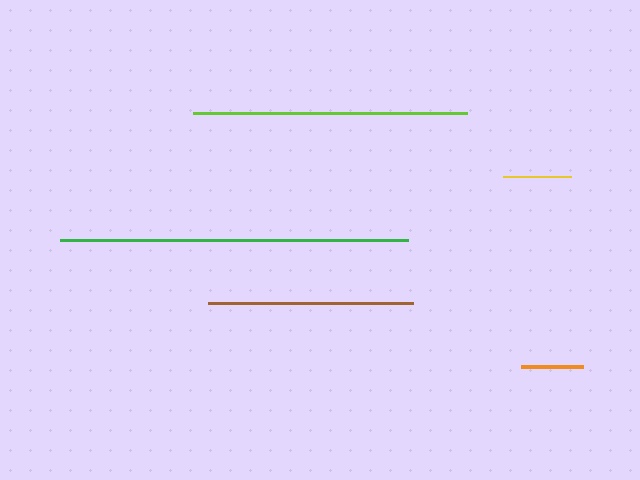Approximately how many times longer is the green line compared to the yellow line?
The green line is approximately 5.1 times the length of the yellow line.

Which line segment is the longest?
The green line is the longest at approximately 349 pixels.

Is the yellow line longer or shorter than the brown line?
The brown line is longer than the yellow line.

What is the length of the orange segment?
The orange segment is approximately 62 pixels long.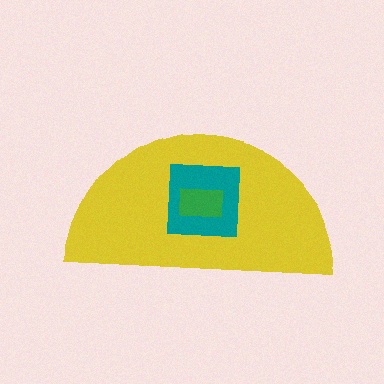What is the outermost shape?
The yellow semicircle.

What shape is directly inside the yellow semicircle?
The teal square.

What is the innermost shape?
The green rectangle.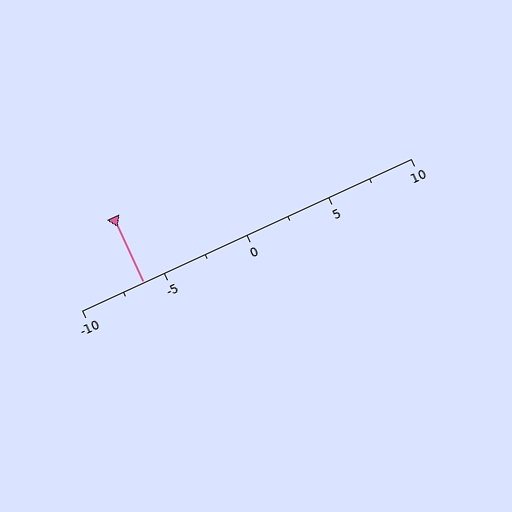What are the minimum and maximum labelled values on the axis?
The axis runs from -10 to 10.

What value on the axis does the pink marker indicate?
The marker indicates approximately -6.2.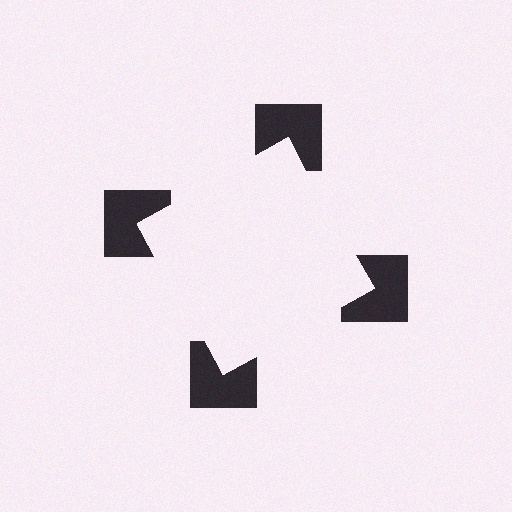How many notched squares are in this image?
There are 4 — one at each vertex of the illusory square.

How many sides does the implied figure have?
4 sides.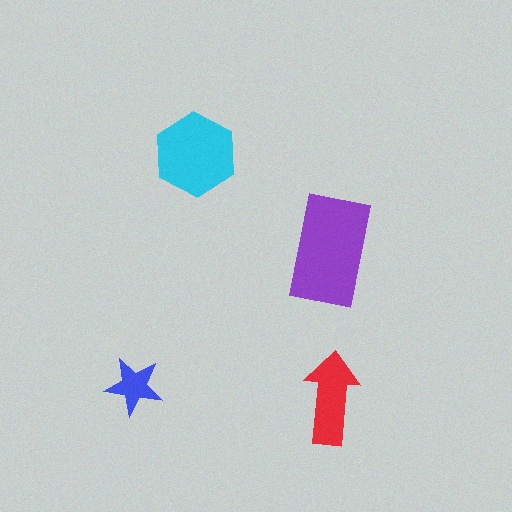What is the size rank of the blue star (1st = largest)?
4th.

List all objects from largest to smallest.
The purple rectangle, the cyan hexagon, the red arrow, the blue star.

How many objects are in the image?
There are 4 objects in the image.